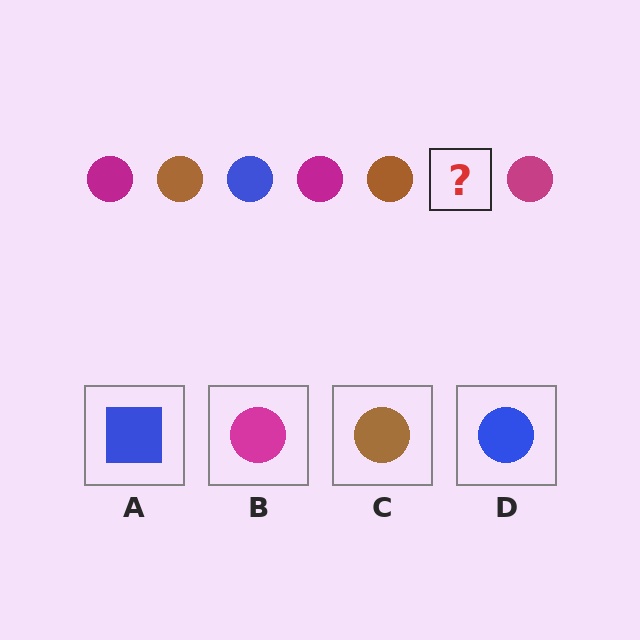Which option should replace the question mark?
Option D.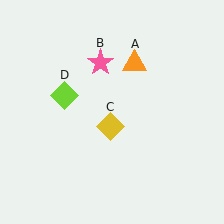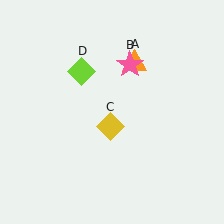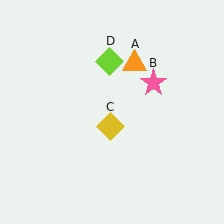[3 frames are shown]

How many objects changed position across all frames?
2 objects changed position: pink star (object B), lime diamond (object D).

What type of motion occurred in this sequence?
The pink star (object B), lime diamond (object D) rotated clockwise around the center of the scene.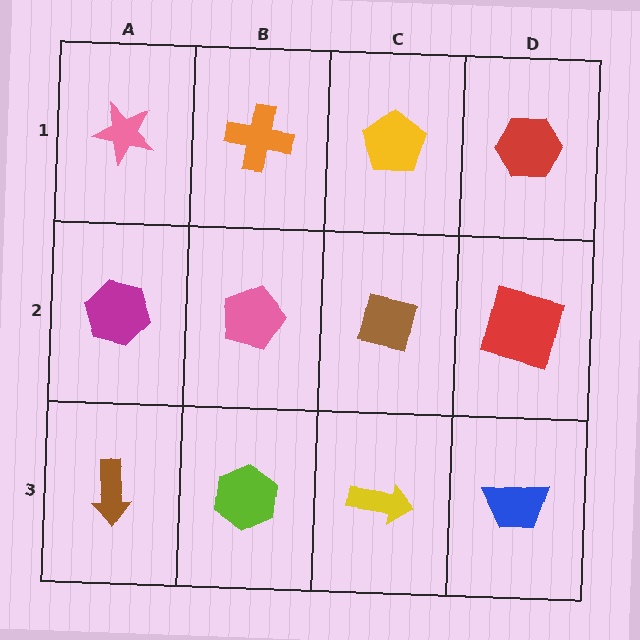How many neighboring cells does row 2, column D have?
3.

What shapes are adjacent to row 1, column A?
A magenta hexagon (row 2, column A), an orange cross (row 1, column B).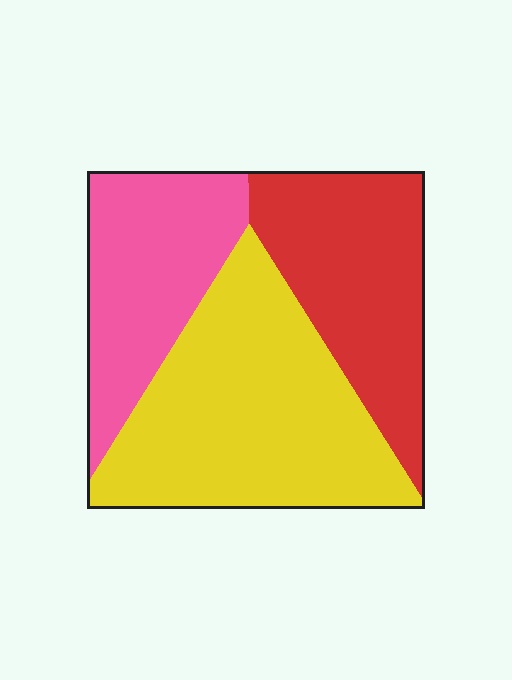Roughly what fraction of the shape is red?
Red takes up between a quarter and a half of the shape.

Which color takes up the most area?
Yellow, at roughly 45%.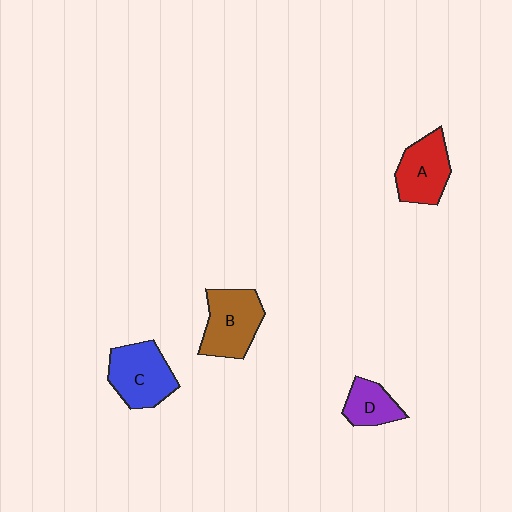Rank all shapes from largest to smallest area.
From largest to smallest: B (brown), C (blue), A (red), D (purple).